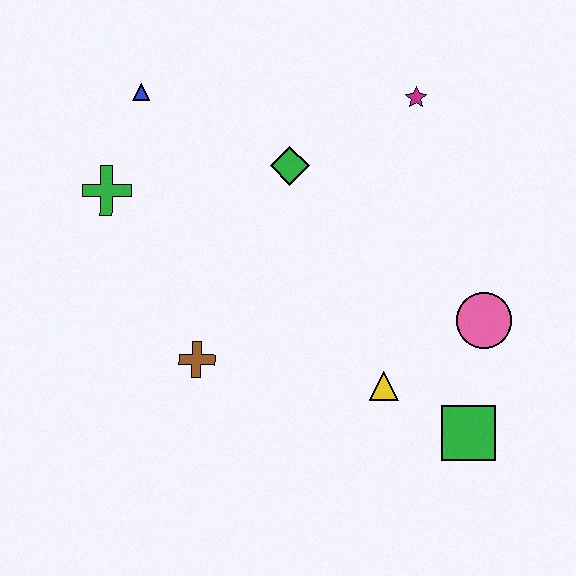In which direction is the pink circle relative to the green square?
The pink circle is above the green square.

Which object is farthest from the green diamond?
The green square is farthest from the green diamond.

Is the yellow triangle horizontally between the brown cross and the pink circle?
Yes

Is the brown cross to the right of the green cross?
Yes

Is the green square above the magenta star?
No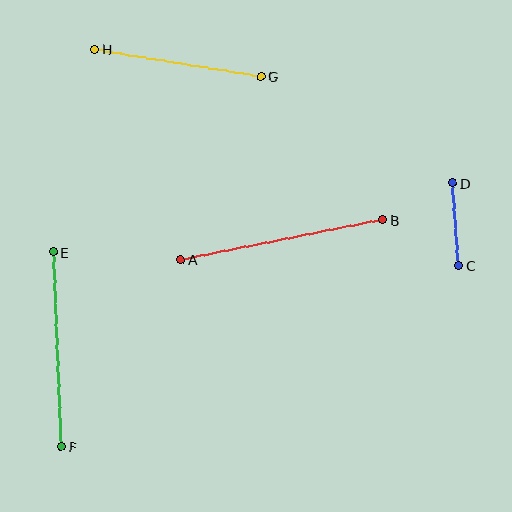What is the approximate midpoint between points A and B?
The midpoint is at approximately (281, 240) pixels.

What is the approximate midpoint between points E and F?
The midpoint is at approximately (57, 349) pixels.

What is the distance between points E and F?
The distance is approximately 195 pixels.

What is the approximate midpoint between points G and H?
The midpoint is at approximately (178, 63) pixels.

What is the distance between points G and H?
The distance is approximately 168 pixels.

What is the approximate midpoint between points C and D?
The midpoint is at approximately (455, 224) pixels.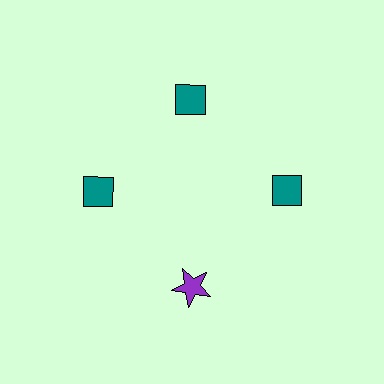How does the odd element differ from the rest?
It differs in both color (purple instead of teal) and shape (star instead of diamond).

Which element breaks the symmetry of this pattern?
The purple star at roughly the 6 o'clock position breaks the symmetry. All other shapes are teal diamonds.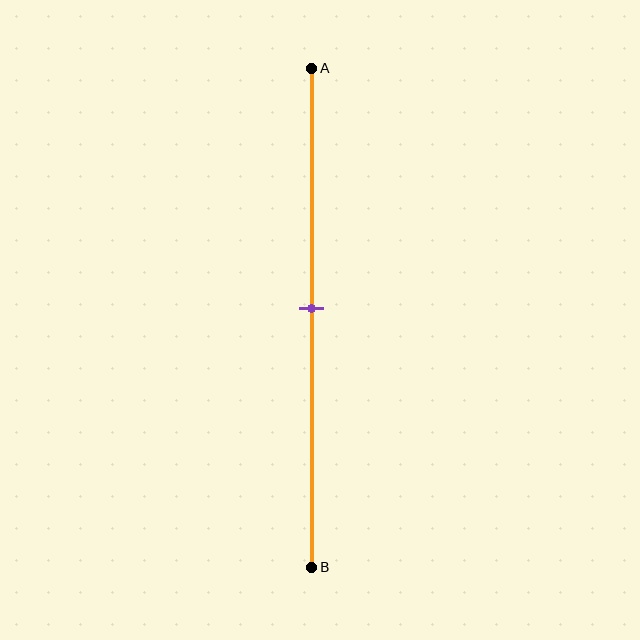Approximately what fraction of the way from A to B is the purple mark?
The purple mark is approximately 50% of the way from A to B.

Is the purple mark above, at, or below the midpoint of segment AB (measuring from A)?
The purple mark is approximately at the midpoint of segment AB.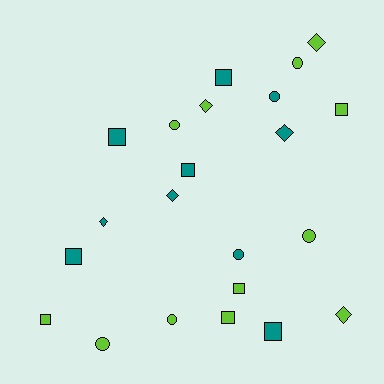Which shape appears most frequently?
Square, with 9 objects.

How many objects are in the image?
There are 22 objects.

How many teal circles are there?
There are 2 teal circles.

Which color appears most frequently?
Lime, with 12 objects.